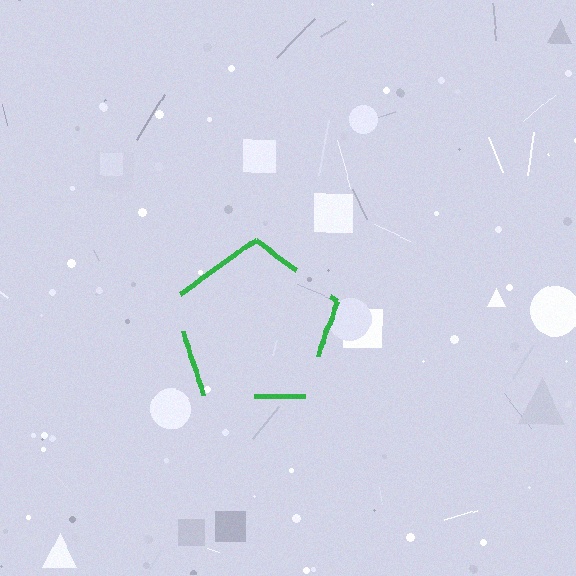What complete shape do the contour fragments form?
The contour fragments form a pentagon.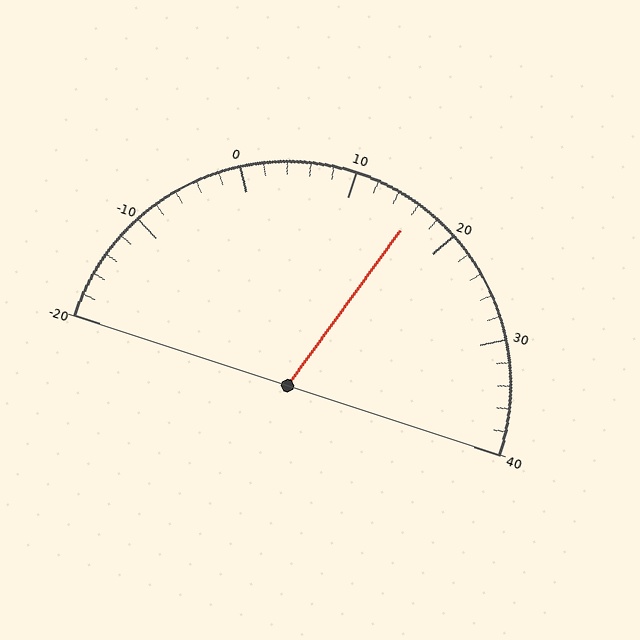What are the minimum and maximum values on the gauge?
The gauge ranges from -20 to 40.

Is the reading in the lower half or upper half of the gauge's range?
The reading is in the upper half of the range (-20 to 40).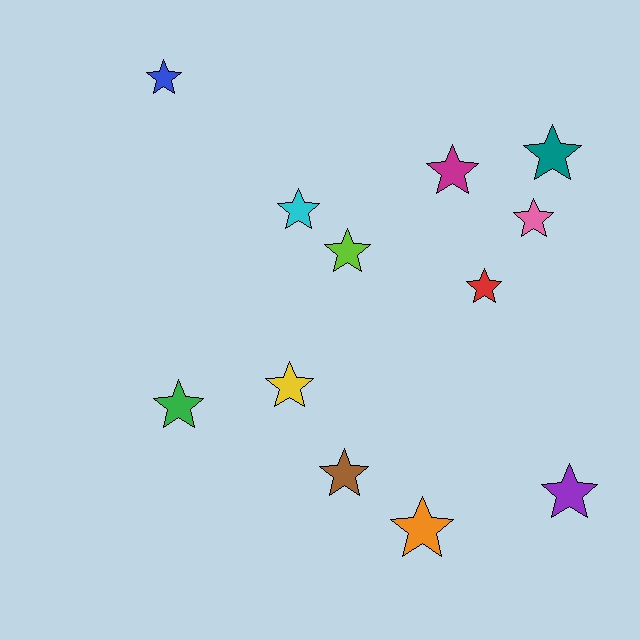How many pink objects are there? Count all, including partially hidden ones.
There is 1 pink object.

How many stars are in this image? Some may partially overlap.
There are 12 stars.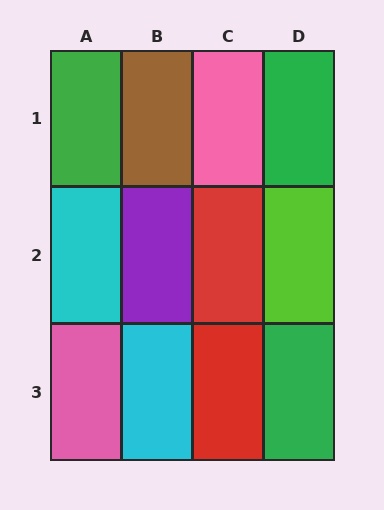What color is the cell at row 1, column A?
Green.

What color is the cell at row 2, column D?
Lime.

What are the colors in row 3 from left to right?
Pink, cyan, red, green.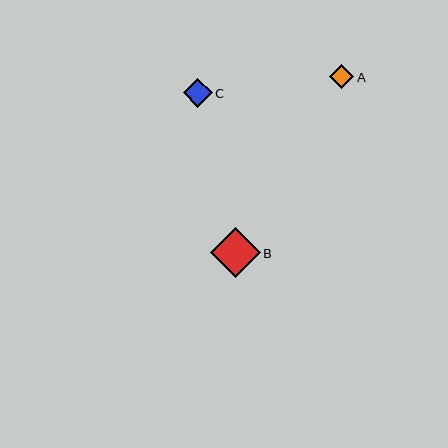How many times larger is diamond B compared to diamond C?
Diamond B is approximately 1.7 times the size of diamond C.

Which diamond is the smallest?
Diamond A is the smallest with a size of approximately 24 pixels.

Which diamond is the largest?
Diamond B is the largest with a size of approximately 50 pixels.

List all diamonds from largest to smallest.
From largest to smallest: B, C, A.